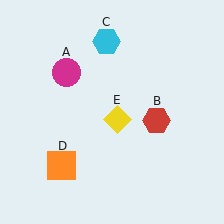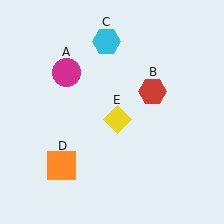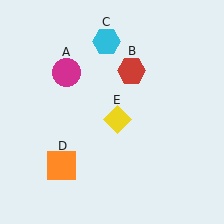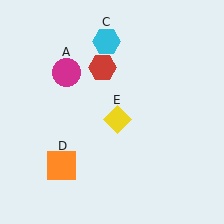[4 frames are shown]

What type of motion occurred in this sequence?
The red hexagon (object B) rotated counterclockwise around the center of the scene.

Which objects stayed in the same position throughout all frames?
Magenta circle (object A) and cyan hexagon (object C) and orange square (object D) and yellow diamond (object E) remained stationary.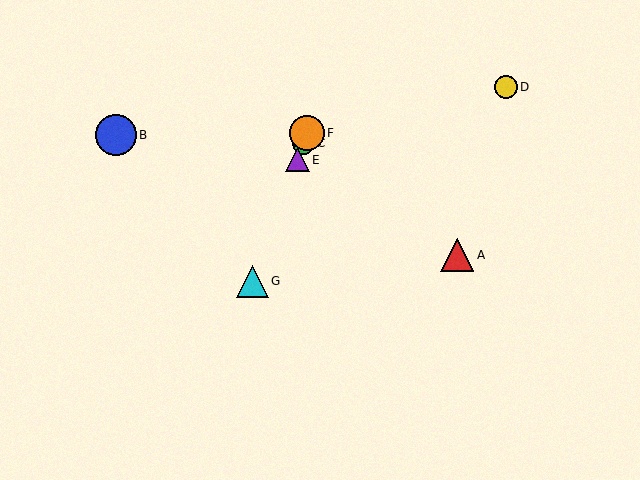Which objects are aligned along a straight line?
Objects C, E, F, G are aligned along a straight line.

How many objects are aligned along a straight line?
4 objects (C, E, F, G) are aligned along a straight line.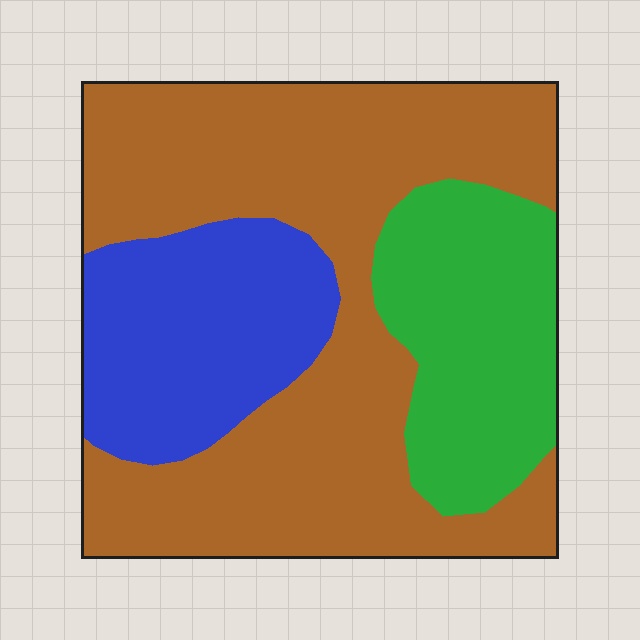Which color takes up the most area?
Brown, at roughly 55%.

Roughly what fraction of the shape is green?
Green covers about 20% of the shape.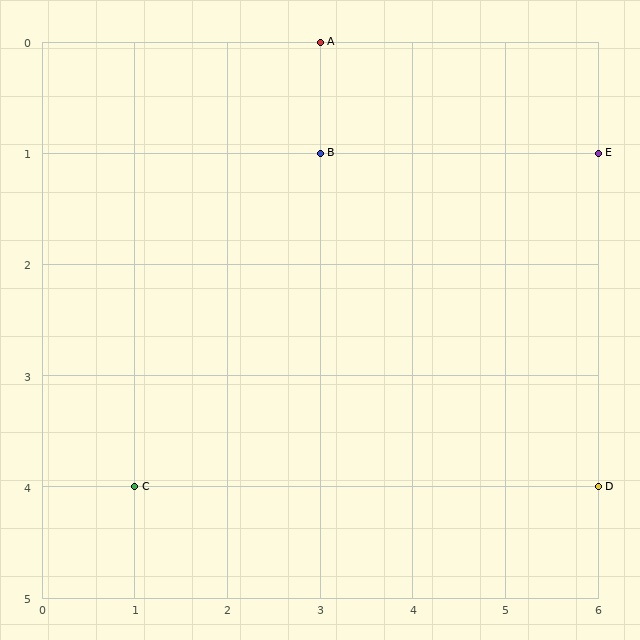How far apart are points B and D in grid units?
Points B and D are 3 columns and 3 rows apart (about 4.2 grid units diagonally).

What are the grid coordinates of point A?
Point A is at grid coordinates (3, 0).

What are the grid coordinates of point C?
Point C is at grid coordinates (1, 4).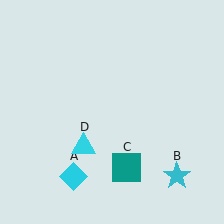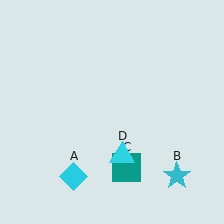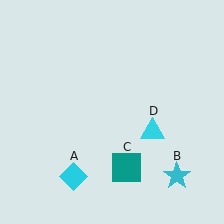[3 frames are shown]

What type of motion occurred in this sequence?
The cyan triangle (object D) rotated counterclockwise around the center of the scene.